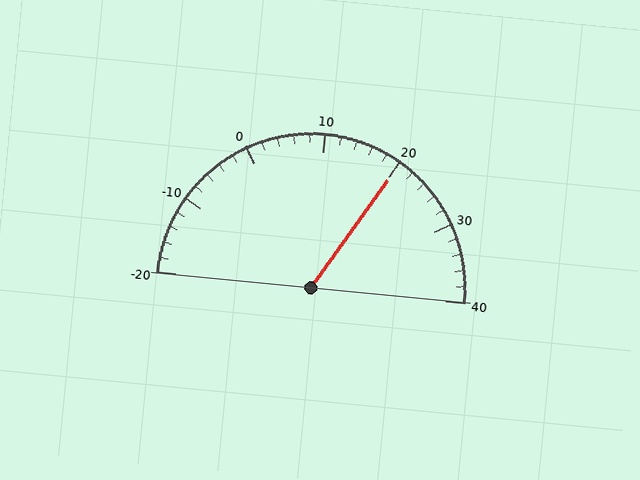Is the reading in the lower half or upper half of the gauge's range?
The reading is in the upper half of the range (-20 to 40).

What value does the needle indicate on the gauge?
The needle indicates approximately 20.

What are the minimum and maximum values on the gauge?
The gauge ranges from -20 to 40.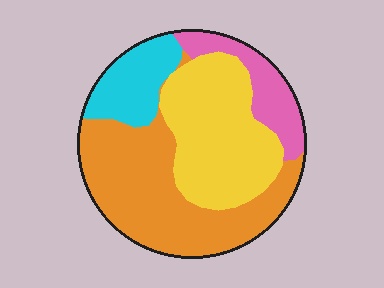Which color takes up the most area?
Orange, at roughly 40%.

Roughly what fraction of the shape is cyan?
Cyan covers about 15% of the shape.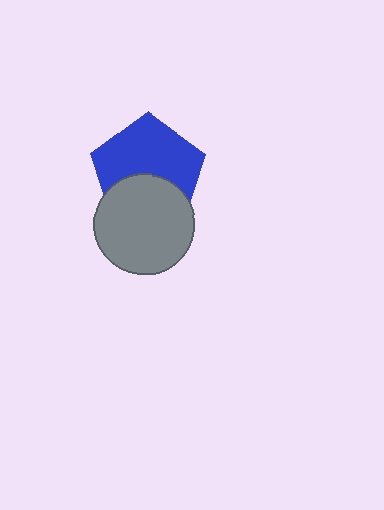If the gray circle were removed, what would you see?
You would see the complete blue pentagon.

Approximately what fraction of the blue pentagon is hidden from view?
Roughly 39% of the blue pentagon is hidden behind the gray circle.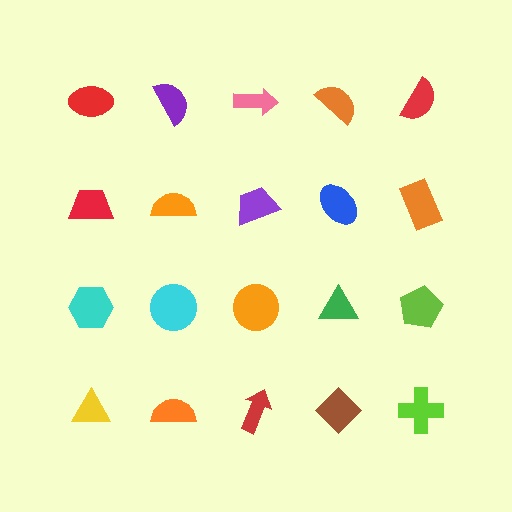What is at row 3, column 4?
A green triangle.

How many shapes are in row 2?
5 shapes.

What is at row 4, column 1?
A yellow triangle.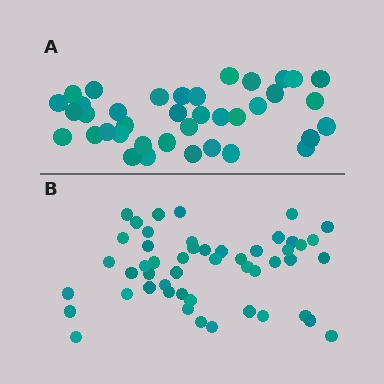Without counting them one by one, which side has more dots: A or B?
Region B (the bottom region) has more dots.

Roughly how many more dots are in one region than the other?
Region B has roughly 12 or so more dots than region A.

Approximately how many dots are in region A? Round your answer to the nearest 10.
About 40 dots. (The exact count is 38, which rounds to 40.)